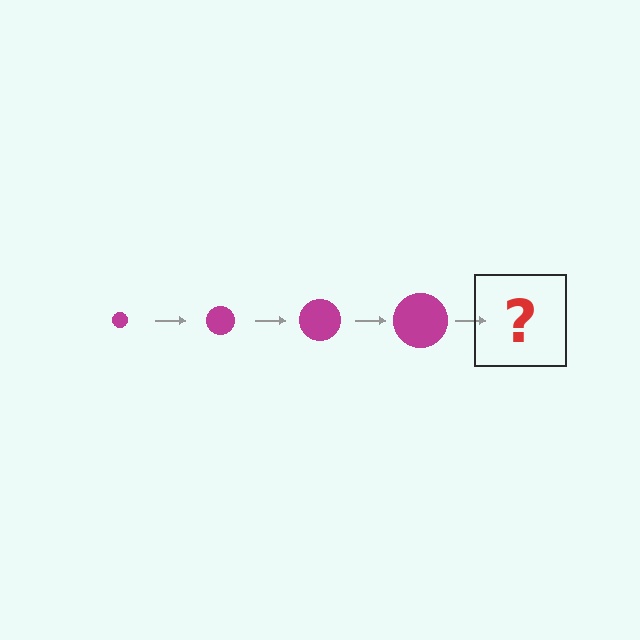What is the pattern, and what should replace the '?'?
The pattern is that the circle gets progressively larger each step. The '?' should be a magenta circle, larger than the previous one.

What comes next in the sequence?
The next element should be a magenta circle, larger than the previous one.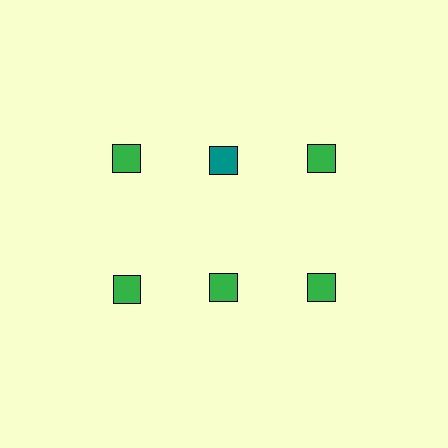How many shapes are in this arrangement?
There are 6 shapes arranged in a grid pattern.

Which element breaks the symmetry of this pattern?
The teal square in the top row, second from left column breaks the symmetry. All other shapes are green squares.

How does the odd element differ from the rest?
It has a different color: teal instead of green.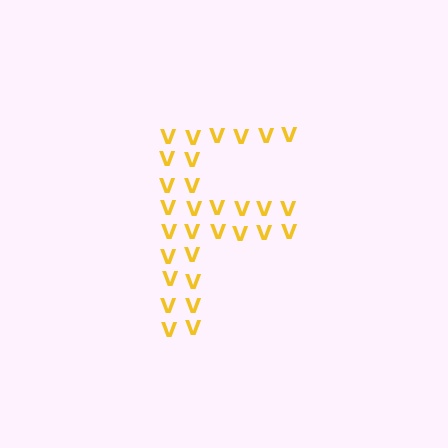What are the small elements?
The small elements are letter V's.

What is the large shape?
The large shape is the letter F.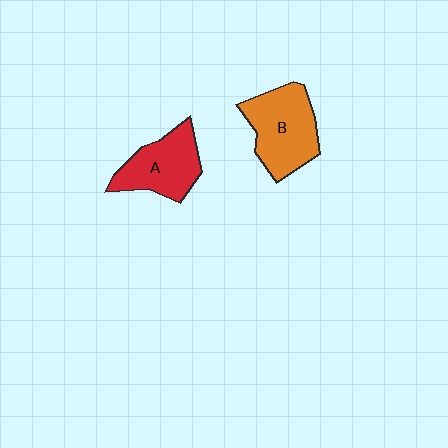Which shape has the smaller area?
Shape A (red).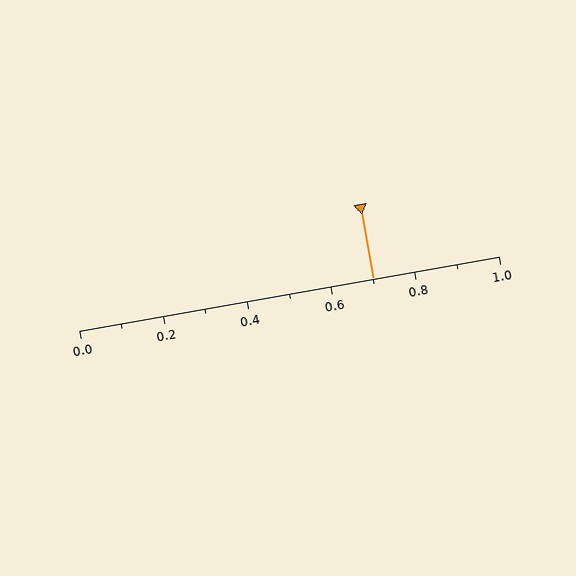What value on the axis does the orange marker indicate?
The marker indicates approximately 0.7.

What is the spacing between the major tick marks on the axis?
The major ticks are spaced 0.2 apart.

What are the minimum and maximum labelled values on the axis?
The axis runs from 0.0 to 1.0.